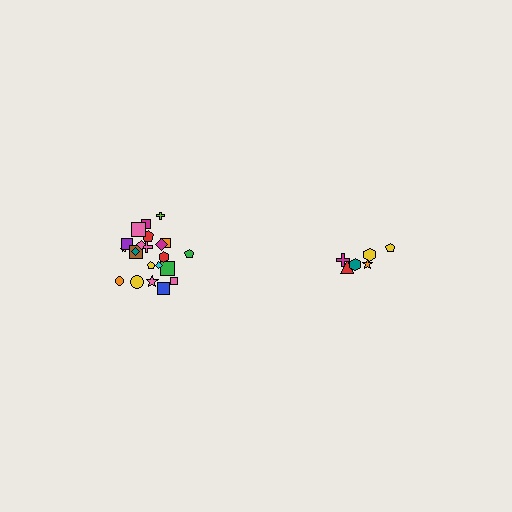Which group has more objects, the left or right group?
The left group.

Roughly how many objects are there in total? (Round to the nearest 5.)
Roughly 30 objects in total.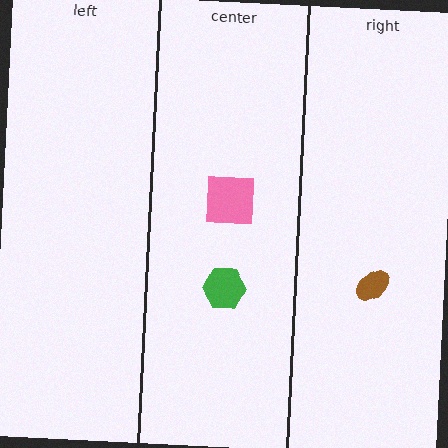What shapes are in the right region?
The brown ellipse.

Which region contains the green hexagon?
The center region.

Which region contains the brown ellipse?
The right region.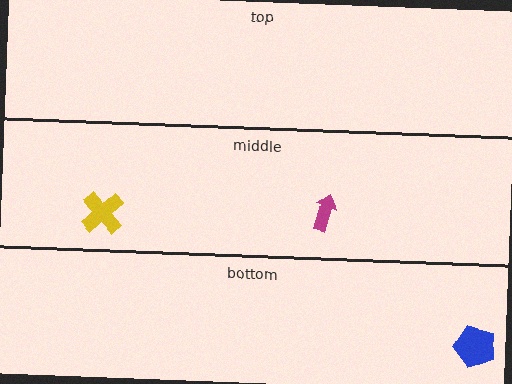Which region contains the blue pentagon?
The bottom region.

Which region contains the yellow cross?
The middle region.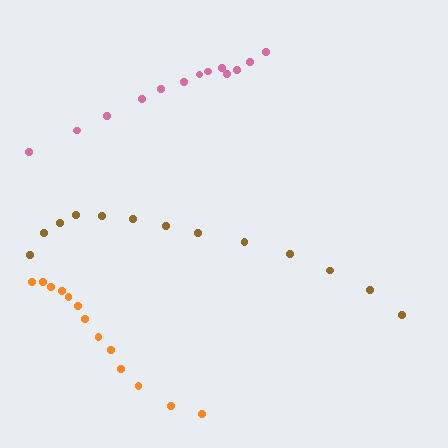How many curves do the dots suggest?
There are 3 distinct paths.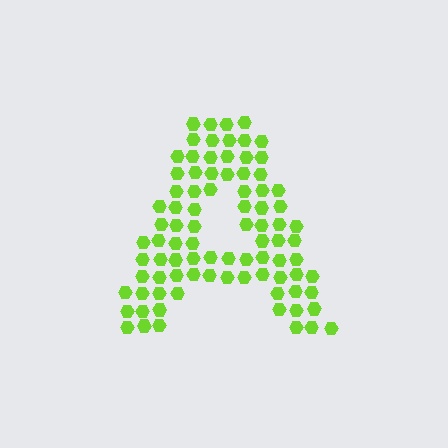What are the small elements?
The small elements are hexagons.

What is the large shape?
The large shape is the letter A.